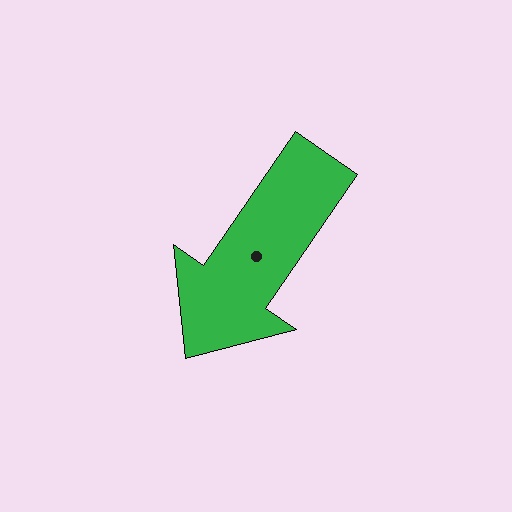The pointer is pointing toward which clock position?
Roughly 7 o'clock.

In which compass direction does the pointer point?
Southwest.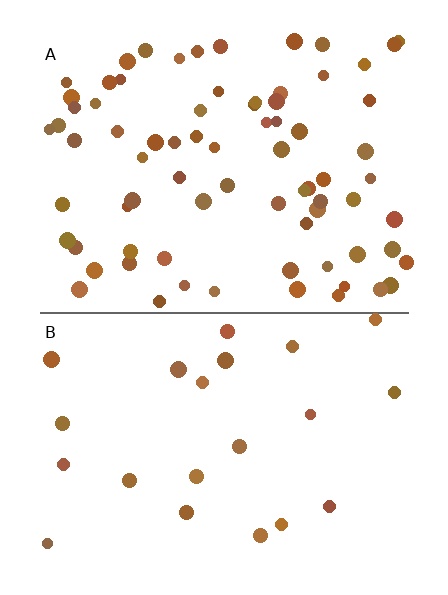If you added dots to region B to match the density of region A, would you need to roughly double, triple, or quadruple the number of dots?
Approximately quadruple.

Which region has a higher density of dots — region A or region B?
A (the top).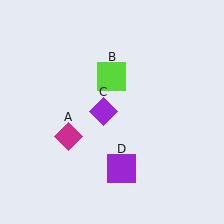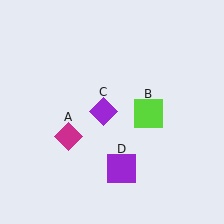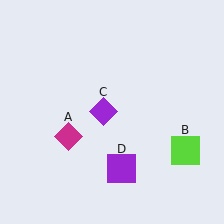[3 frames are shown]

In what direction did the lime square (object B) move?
The lime square (object B) moved down and to the right.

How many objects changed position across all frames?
1 object changed position: lime square (object B).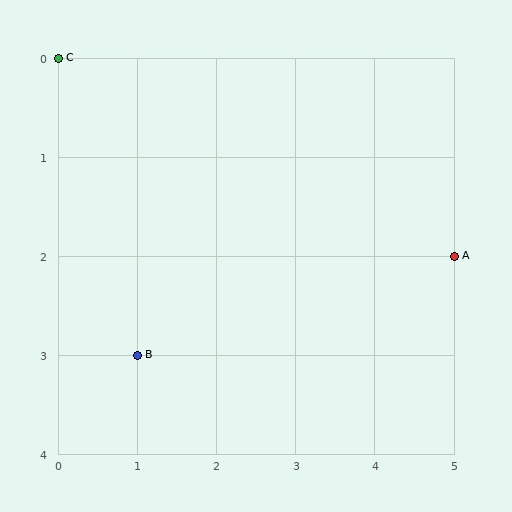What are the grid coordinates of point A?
Point A is at grid coordinates (5, 2).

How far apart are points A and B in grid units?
Points A and B are 4 columns and 1 row apart (about 4.1 grid units diagonally).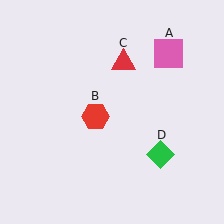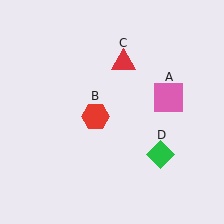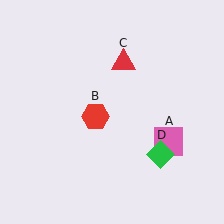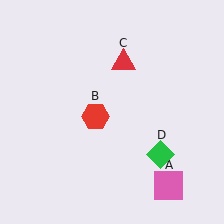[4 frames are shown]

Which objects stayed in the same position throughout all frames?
Red hexagon (object B) and red triangle (object C) and green diamond (object D) remained stationary.